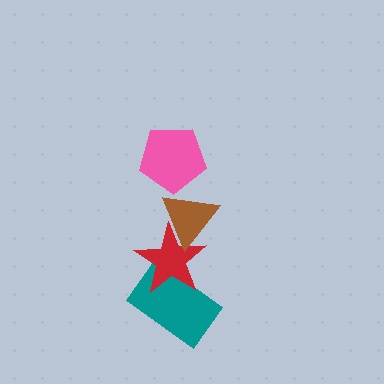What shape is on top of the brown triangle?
The pink pentagon is on top of the brown triangle.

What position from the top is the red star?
The red star is 3rd from the top.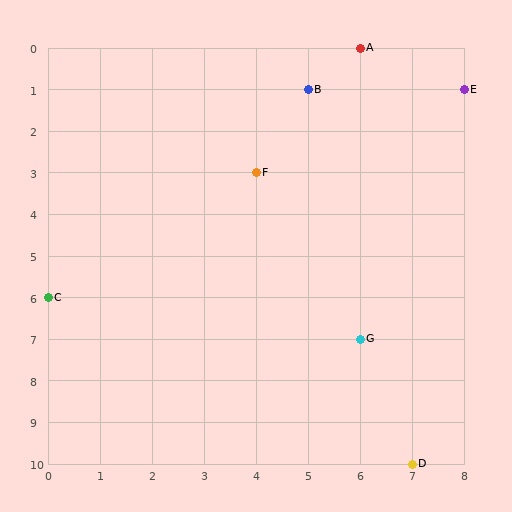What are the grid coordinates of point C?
Point C is at grid coordinates (0, 6).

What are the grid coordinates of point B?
Point B is at grid coordinates (5, 1).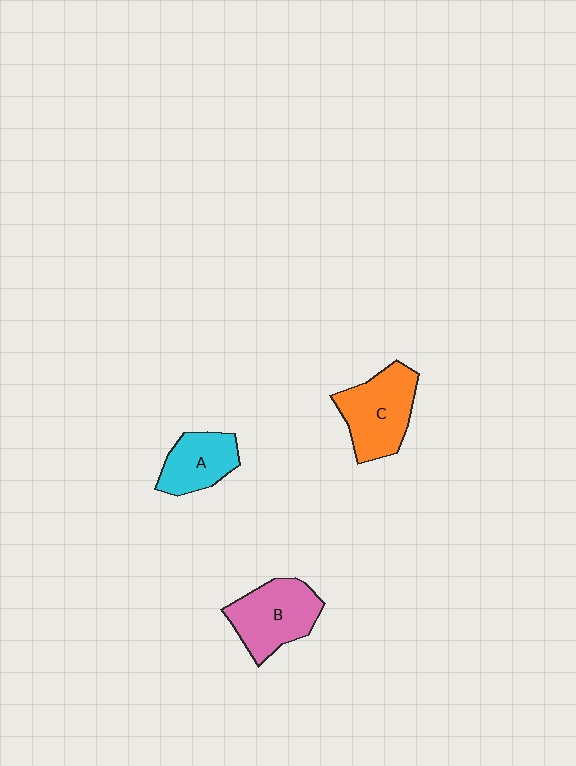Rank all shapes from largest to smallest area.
From largest to smallest: C (orange), B (pink), A (cyan).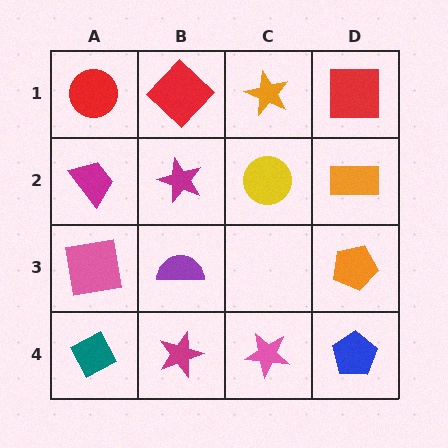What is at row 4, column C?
A pink star.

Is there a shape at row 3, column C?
No, that cell is empty.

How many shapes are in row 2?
4 shapes.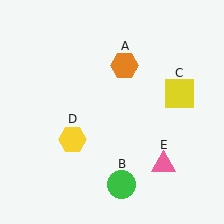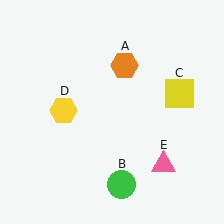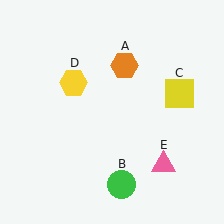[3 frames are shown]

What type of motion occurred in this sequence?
The yellow hexagon (object D) rotated clockwise around the center of the scene.